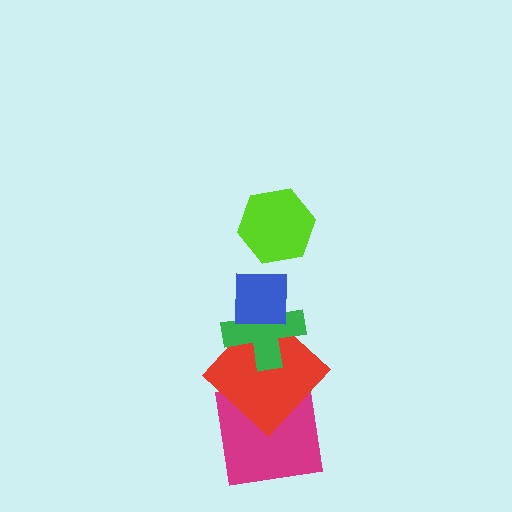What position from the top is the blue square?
The blue square is 2nd from the top.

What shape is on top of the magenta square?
The red diamond is on top of the magenta square.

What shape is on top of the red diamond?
The green cross is on top of the red diamond.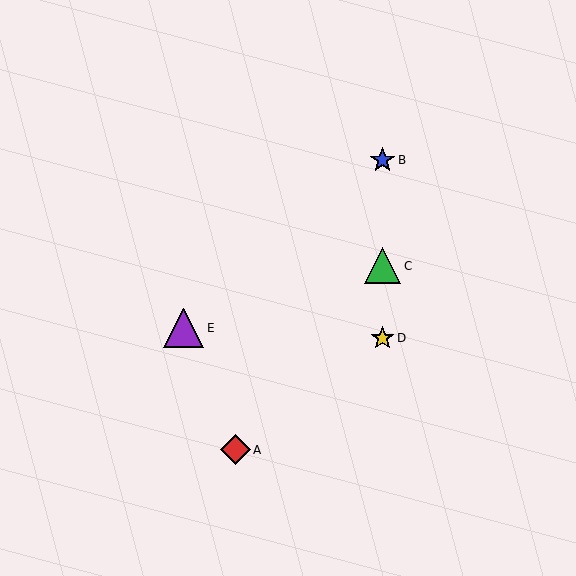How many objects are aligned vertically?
3 objects (B, C, D) are aligned vertically.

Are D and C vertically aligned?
Yes, both are at x≈383.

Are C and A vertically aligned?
No, C is at x≈383 and A is at x≈236.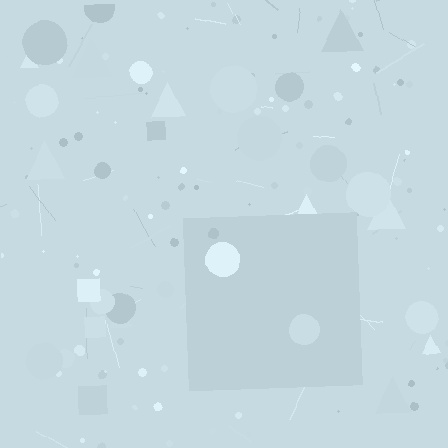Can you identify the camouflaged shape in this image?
The camouflaged shape is a square.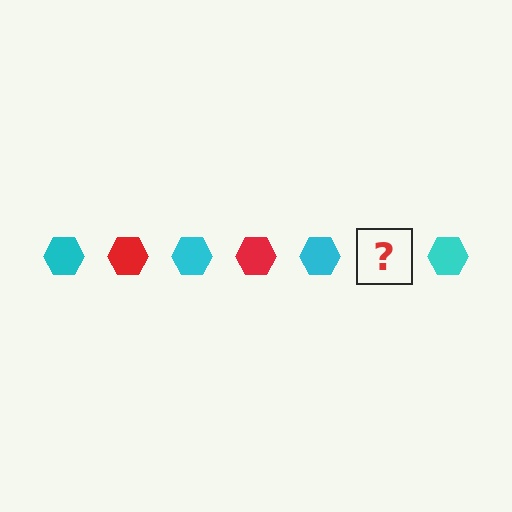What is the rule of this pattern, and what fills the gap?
The rule is that the pattern cycles through cyan, red hexagons. The gap should be filled with a red hexagon.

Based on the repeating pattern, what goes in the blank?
The blank should be a red hexagon.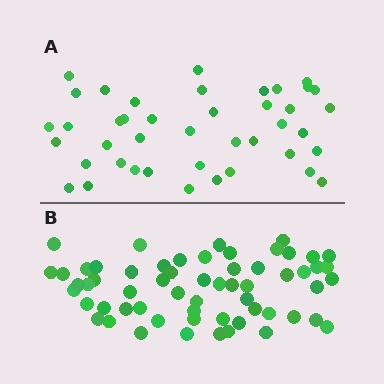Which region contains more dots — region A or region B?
Region B (the bottom region) has more dots.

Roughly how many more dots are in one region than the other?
Region B has approximately 20 more dots than region A.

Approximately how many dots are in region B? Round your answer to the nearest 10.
About 60 dots.